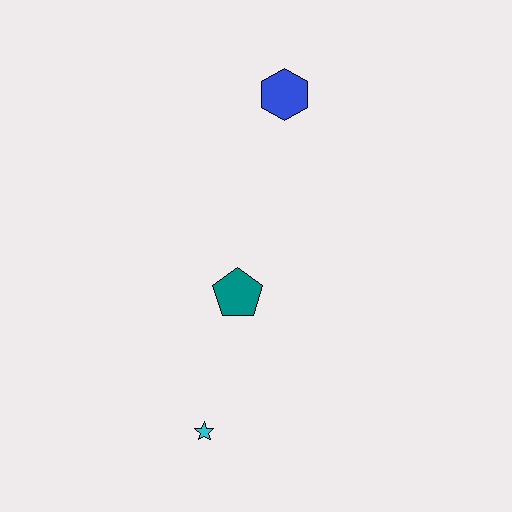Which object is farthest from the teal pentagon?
The blue hexagon is farthest from the teal pentagon.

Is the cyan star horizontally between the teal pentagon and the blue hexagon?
No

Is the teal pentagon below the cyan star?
No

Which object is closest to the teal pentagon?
The cyan star is closest to the teal pentagon.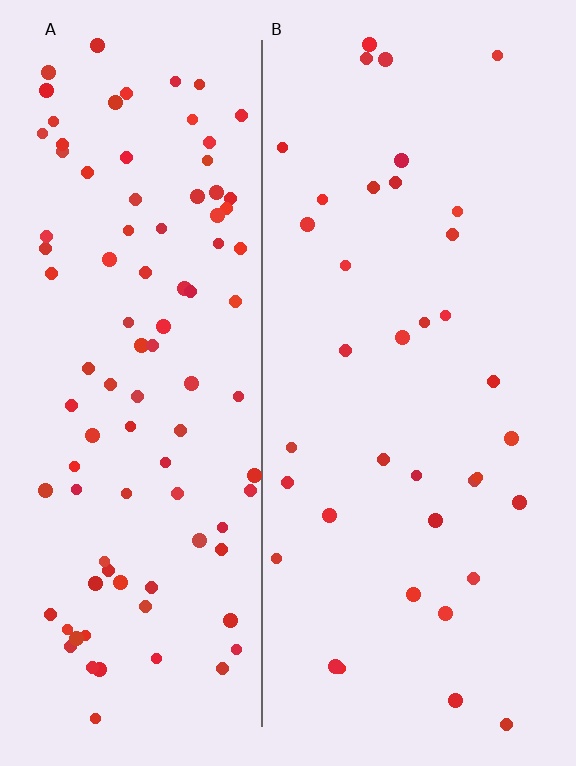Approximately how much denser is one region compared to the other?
Approximately 2.7× — region A over region B.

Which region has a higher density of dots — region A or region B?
A (the left).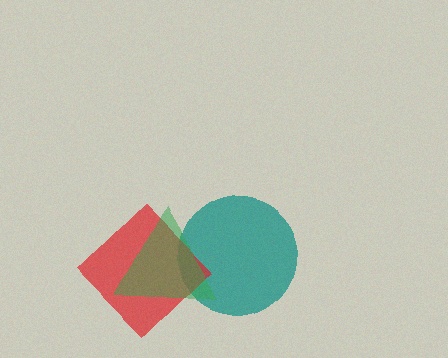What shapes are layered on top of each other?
The layered shapes are: a teal circle, a red diamond, a green triangle.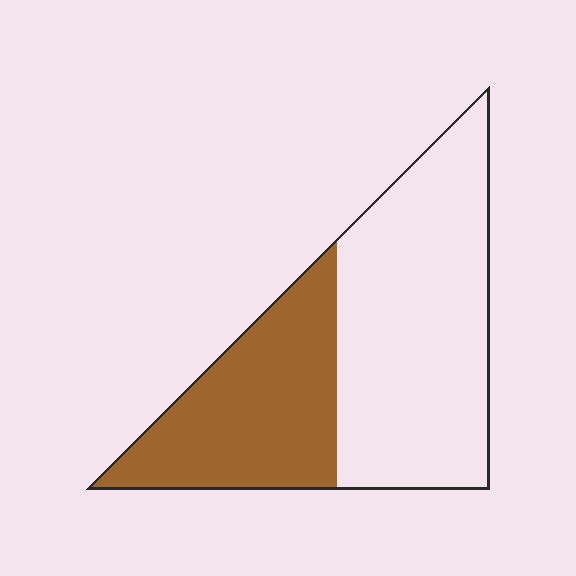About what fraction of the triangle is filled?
About three eighths (3/8).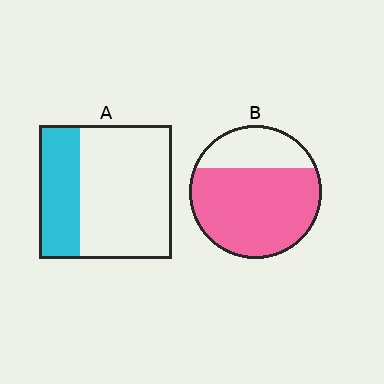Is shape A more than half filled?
No.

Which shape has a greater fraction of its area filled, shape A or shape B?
Shape B.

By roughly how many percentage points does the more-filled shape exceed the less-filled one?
By roughly 40 percentage points (B over A).